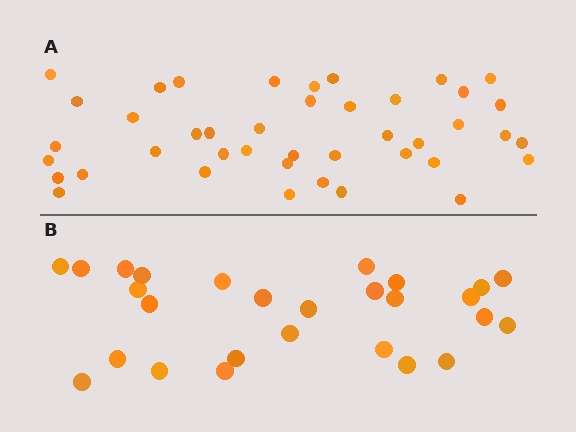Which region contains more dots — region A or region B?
Region A (the top region) has more dots.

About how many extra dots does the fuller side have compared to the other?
Region A has approximately 15 more dots than region B.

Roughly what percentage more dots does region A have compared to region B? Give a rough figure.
About 55% more.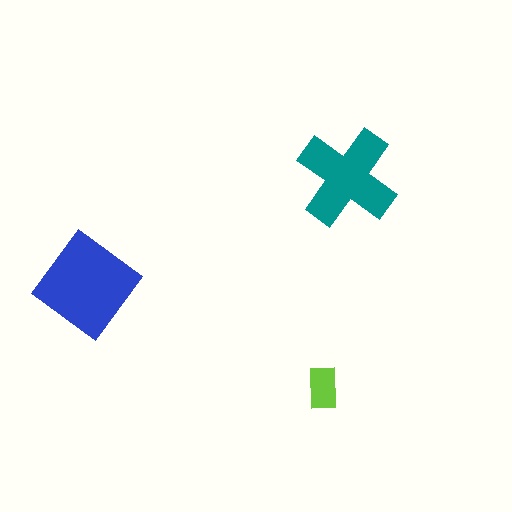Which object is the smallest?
The lime rectangle.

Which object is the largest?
The blue diamond.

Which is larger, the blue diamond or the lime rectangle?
The blue diamond.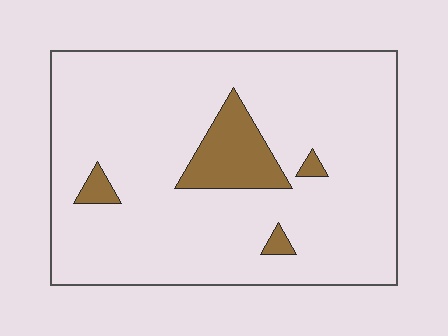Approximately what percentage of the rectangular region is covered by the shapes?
Approximately 10%.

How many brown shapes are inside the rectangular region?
4.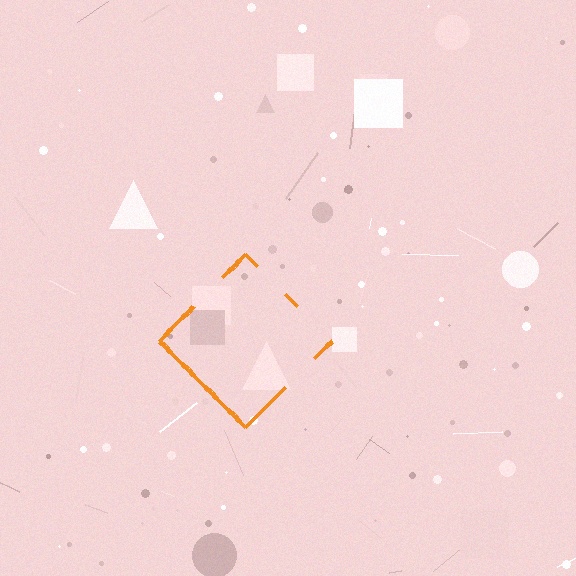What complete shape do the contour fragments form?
The contour fragments form a diamond.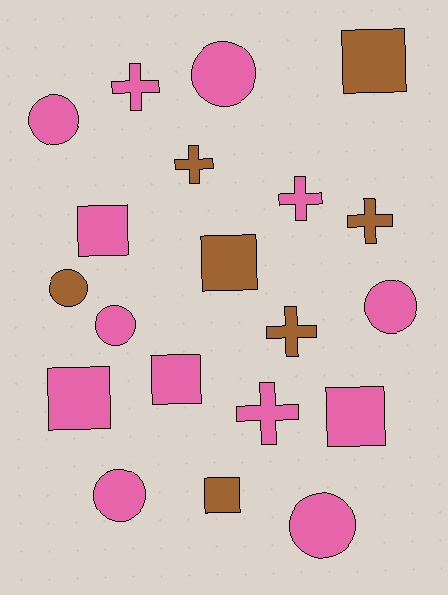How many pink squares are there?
There are 4 pink squares.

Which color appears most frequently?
Pink, with 13 objects.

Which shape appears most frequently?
Square, with 7 objects.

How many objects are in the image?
There are 20 objects.